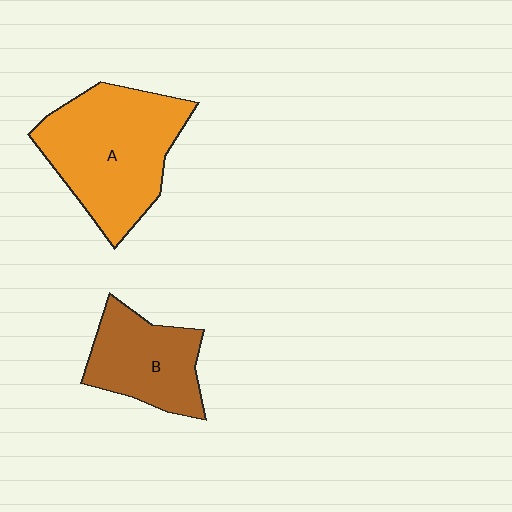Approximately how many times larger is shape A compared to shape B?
Approximately 1.6 times.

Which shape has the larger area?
Shape A (orange).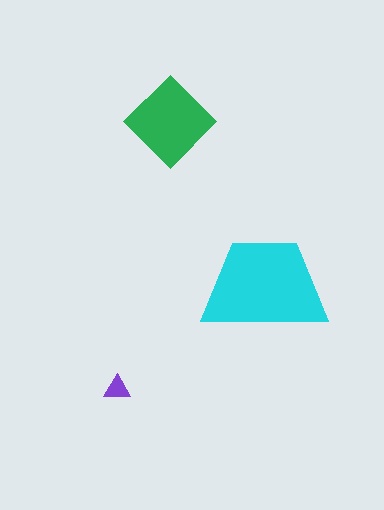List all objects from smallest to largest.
The purple triangle, the green diamond, the cyan trapezoid.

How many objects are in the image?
There are 3 objects in the image.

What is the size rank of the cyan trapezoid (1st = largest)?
1st.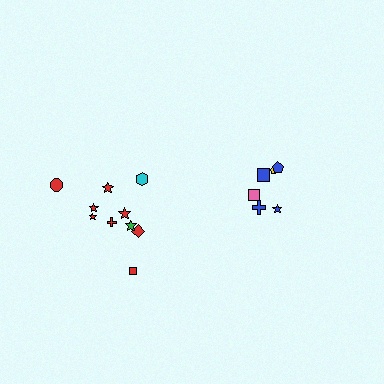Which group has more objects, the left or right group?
The left group.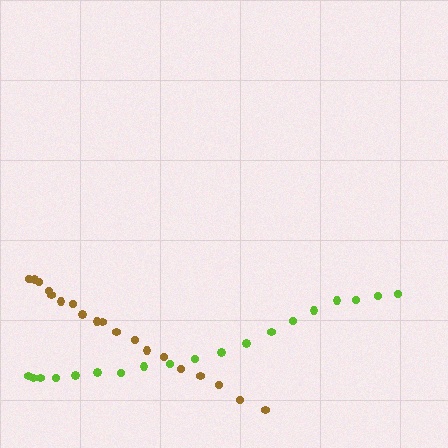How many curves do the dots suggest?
There are 2 distinct paths.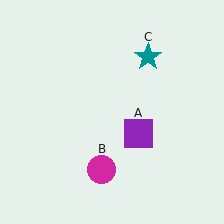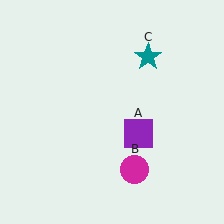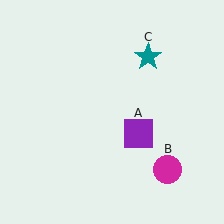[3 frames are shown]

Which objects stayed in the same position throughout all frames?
Purple square (object A) and teal star (object C) remained stationary.